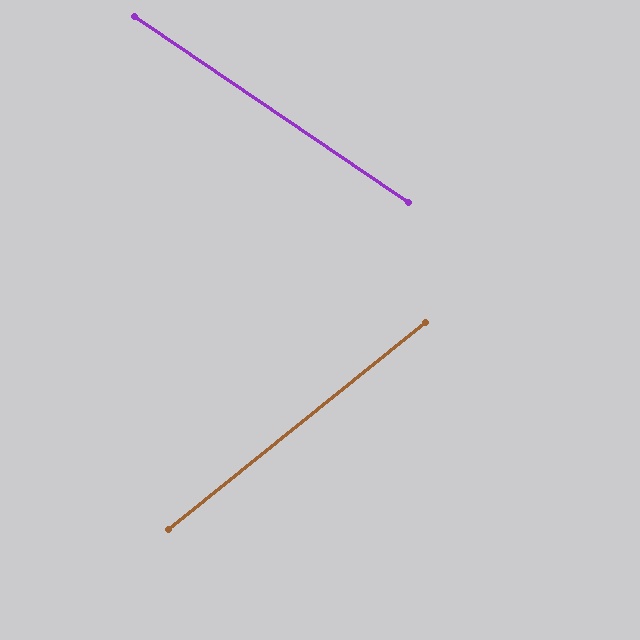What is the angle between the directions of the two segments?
Approximately 73 degrees.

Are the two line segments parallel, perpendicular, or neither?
Neither parallel nor perpendicular — they differ by about 73°.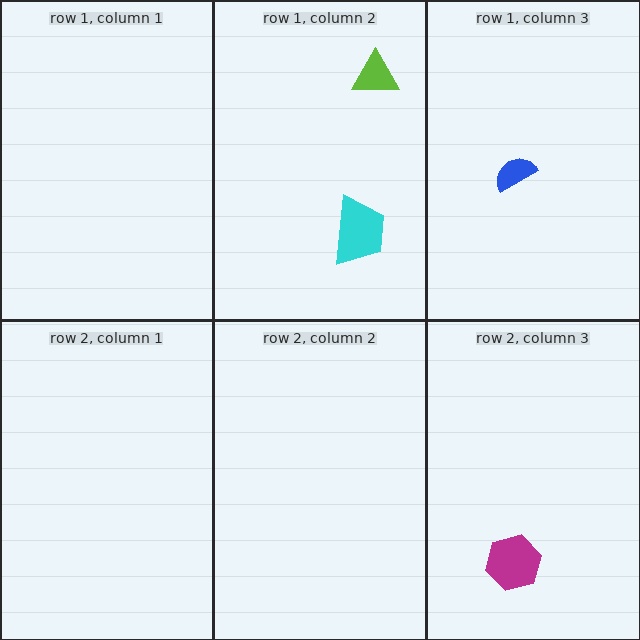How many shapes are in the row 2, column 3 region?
1.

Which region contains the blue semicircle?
The row 1, column 3 region.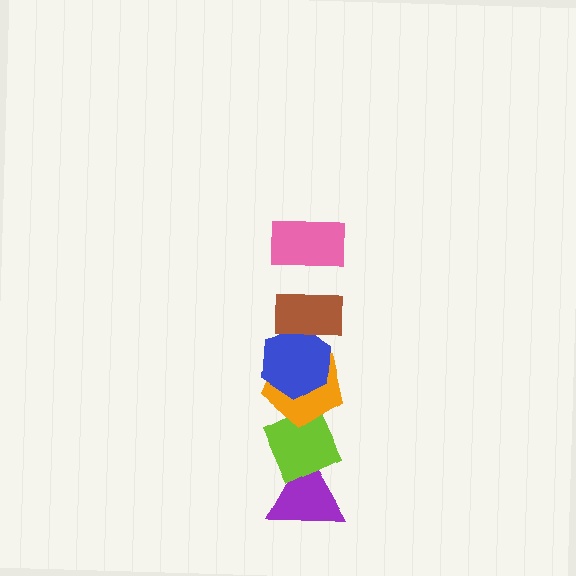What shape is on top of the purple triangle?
The lime diamond is on top of the purple triangle.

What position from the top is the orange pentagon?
The orange pentagon is 4th from the top.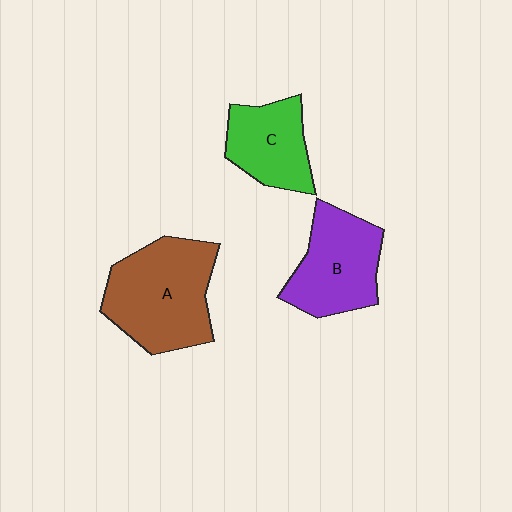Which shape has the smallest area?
Shape C (green).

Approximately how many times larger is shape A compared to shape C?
Approximately 1.6 times.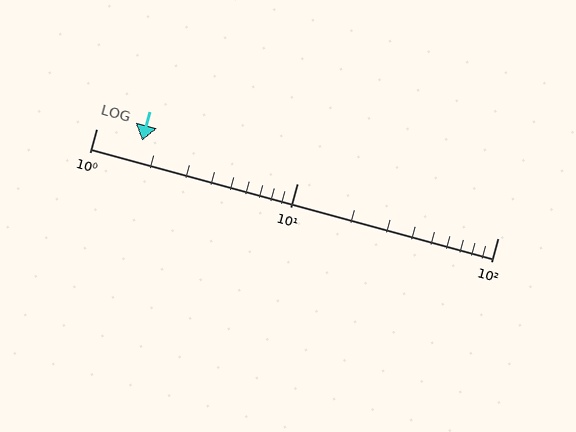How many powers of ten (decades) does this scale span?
The scale spans 2 decades, from 1 to 100.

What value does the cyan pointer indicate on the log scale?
The pointer indicates approximately 1.7.